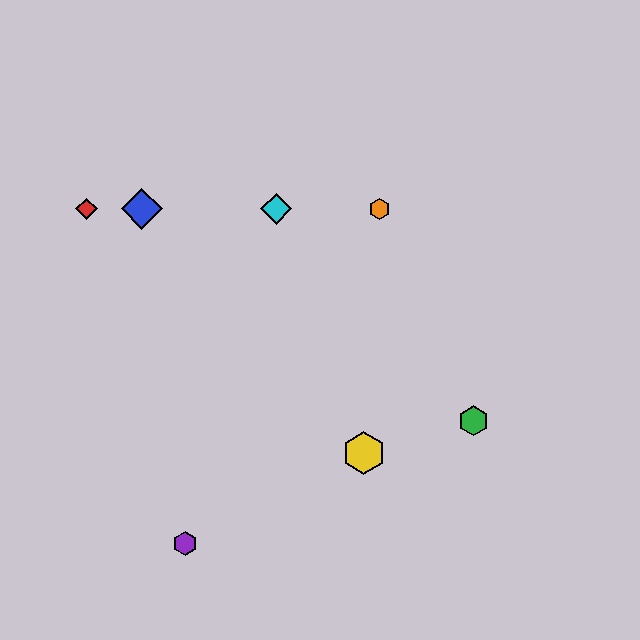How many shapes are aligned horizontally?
4 shapes (the red diamond, the blue diamond, the orange hexagon, the cyan diamond) are aligned horizontally.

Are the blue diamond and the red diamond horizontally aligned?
Yes, both are at y≈209.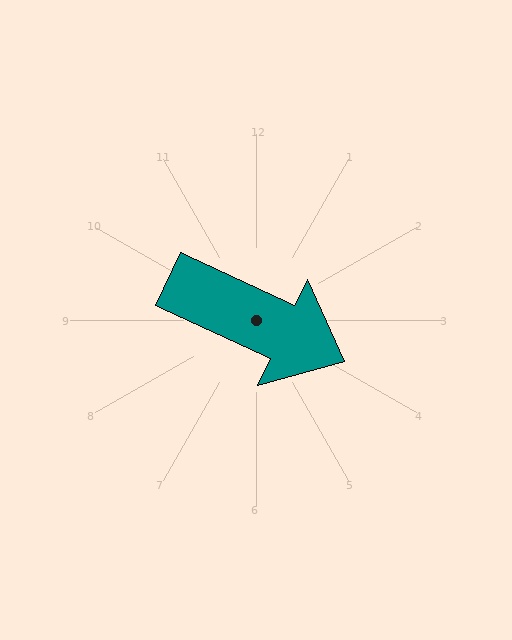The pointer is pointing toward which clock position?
Roughly 4 o'clock.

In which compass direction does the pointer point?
Southeast.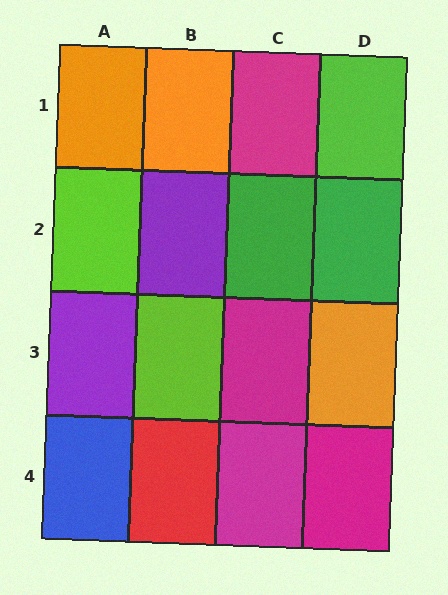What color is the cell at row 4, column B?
Red.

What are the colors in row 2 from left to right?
Lime, purple, green, green.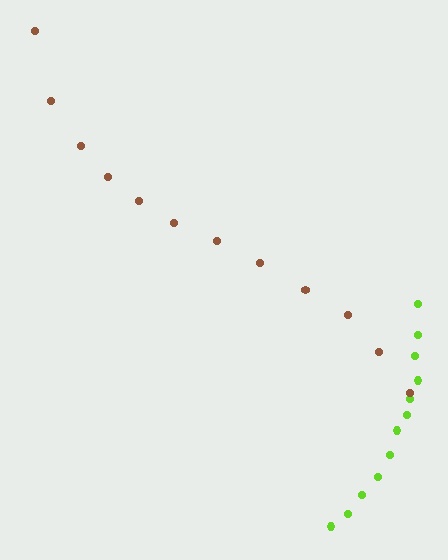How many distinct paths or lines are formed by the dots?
There are 2 distinct paths.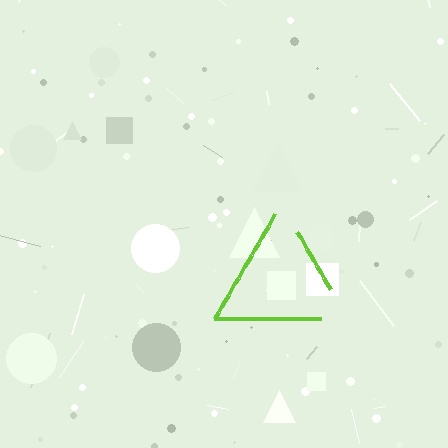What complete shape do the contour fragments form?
The contour fragments form a triangle.